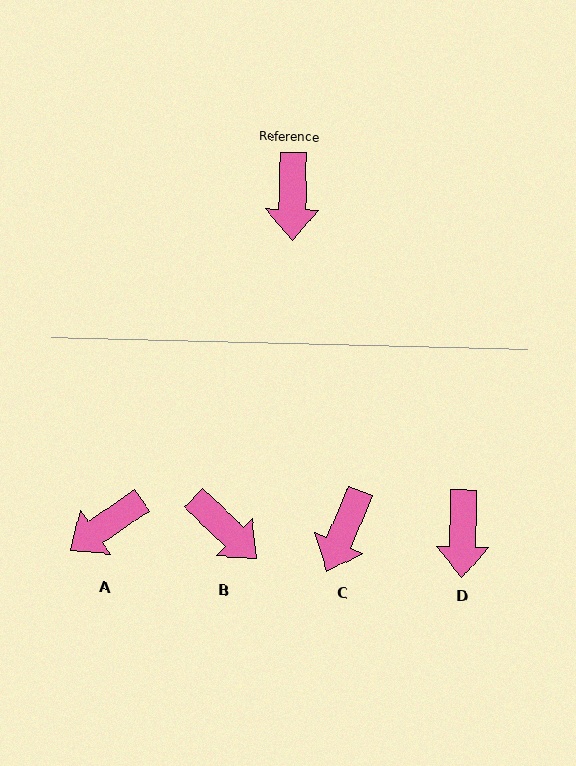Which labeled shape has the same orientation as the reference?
D.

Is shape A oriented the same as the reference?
No, it is off by about 54 degrees.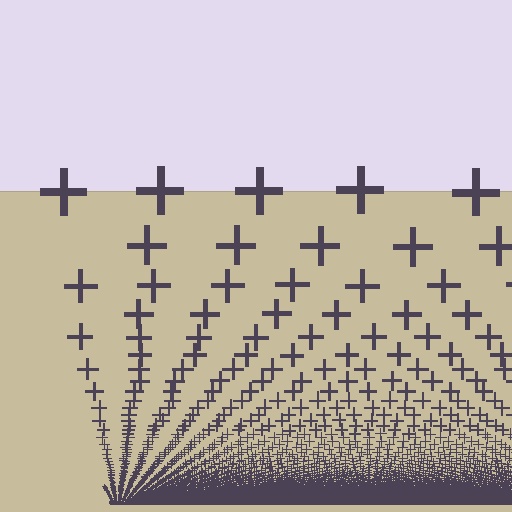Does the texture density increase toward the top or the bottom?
Density increases toward the bottom.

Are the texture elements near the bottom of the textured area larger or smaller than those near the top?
Smaller. The gradient is inverted — elements near the bottom are smaller and denser.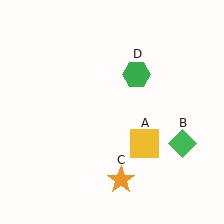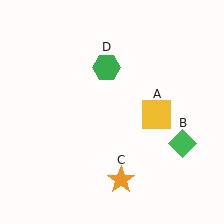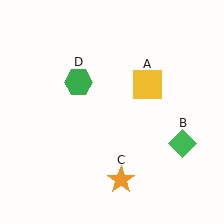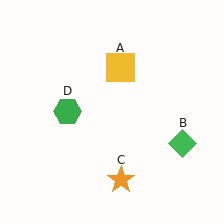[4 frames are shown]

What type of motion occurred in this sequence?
The yellow square (object A), green hexagon (object D) rotated counterclockwise around the center of the scene.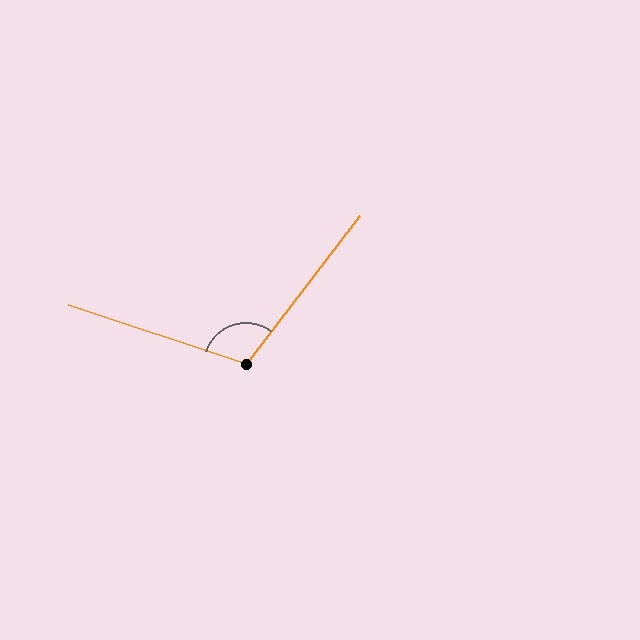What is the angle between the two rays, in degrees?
Approximately 109 degrees.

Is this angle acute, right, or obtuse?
It is obtuse.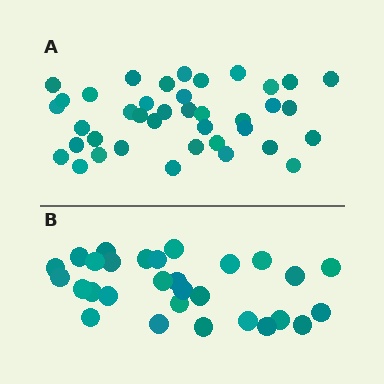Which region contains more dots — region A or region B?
Region A (the top region) has more dots.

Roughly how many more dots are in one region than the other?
Region A has roughly 10 or so more dots than region B.